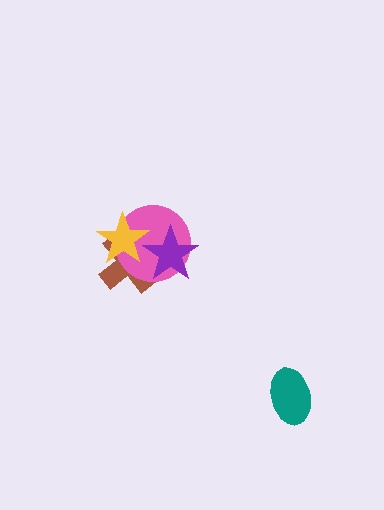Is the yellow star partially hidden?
Yes, it is partially covered by another shape.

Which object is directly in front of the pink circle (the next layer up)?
The yellow star is directly in front of the pink circle.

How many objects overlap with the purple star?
3 objects overlap with the purple star.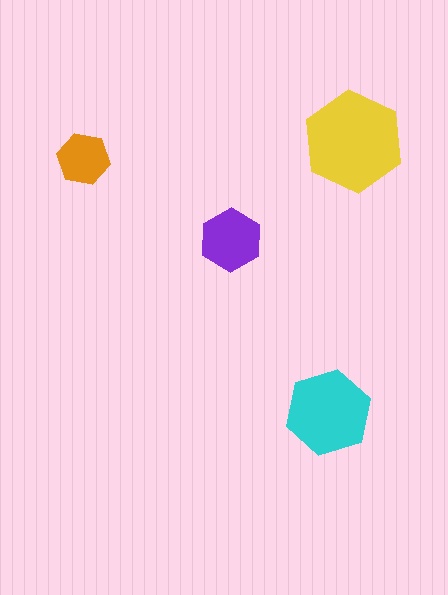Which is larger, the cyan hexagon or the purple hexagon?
The cyan one.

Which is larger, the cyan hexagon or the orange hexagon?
The cyan one.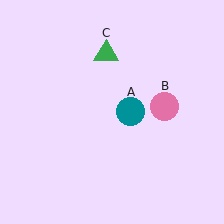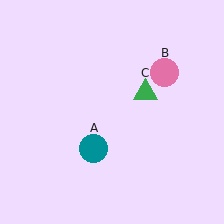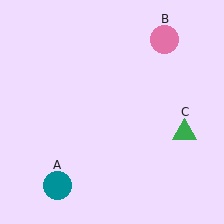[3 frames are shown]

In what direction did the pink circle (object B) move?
The pink circle (object B) moved up.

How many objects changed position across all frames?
3 objects changed position: teal circle (object A), pink circle (object B), green triangle (object C).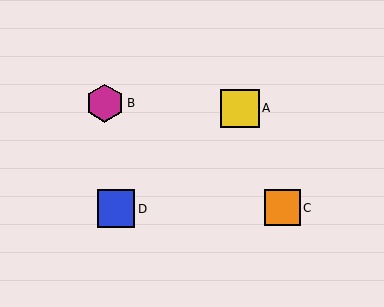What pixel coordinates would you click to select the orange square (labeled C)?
Click at (282, 208) to select the orange square C.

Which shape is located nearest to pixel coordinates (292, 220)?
The orange square (labeled C) at (282, 208) is nearest to that location.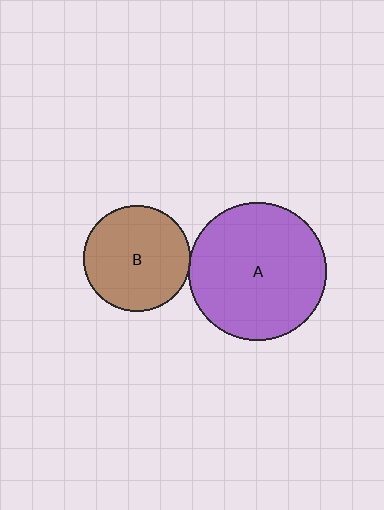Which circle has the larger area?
Circle A (purple).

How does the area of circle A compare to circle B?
Approximately 1.7 times.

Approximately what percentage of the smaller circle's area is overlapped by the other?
Approximately 5%.